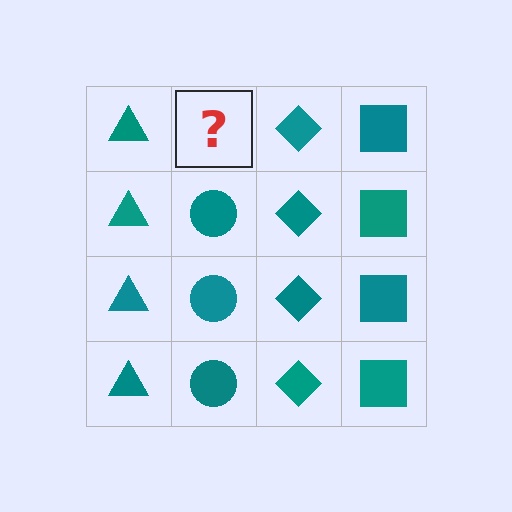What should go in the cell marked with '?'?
The missing cell should contain a teal circle.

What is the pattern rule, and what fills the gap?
The rule is that each column has a consistent shape. The gap should be filled with a teal circle.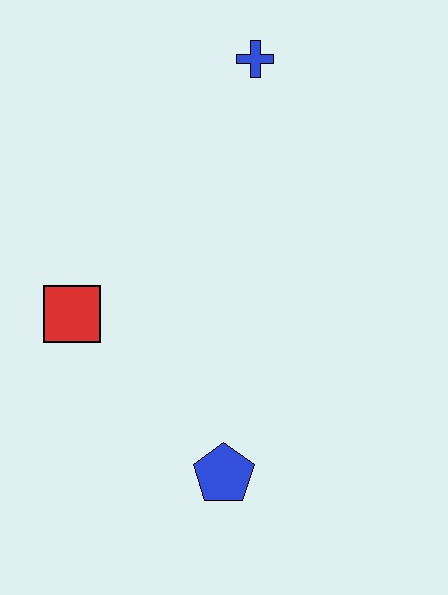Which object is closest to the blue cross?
The red square is closest to the blue cross.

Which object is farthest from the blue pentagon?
The blue cross is farthest from the blue pentagon.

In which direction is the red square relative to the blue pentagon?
The red square is above the blue pentagon.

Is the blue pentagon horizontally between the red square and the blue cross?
Yes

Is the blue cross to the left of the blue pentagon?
No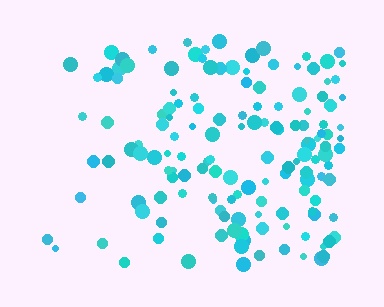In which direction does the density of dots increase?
From left to right, with the right side densest.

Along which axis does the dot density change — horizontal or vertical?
Horizontal.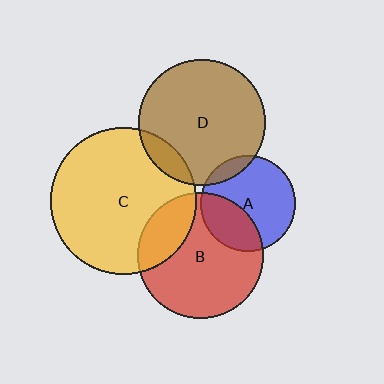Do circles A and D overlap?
Yes.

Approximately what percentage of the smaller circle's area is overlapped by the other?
Approximately 10%.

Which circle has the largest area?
Circle C (yellow).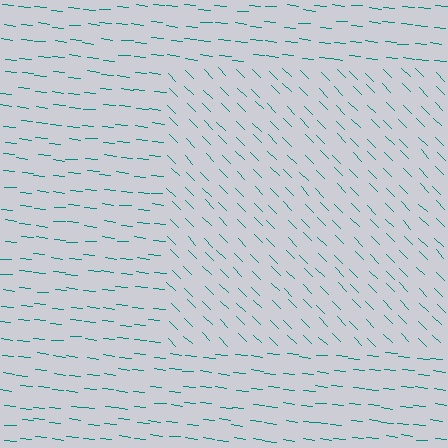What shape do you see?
I see a rectangle.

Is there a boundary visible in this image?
Yes, there is a texture boundary formed by a change in line orientation.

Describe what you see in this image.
The image is filled with small teal line segments. A rectangle region in the image has lines oriented differently from the surrounding lines, creating a visible texture boundary.